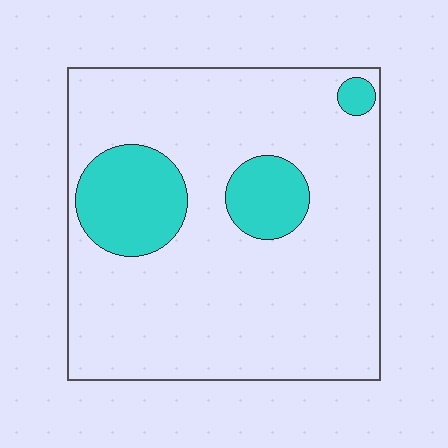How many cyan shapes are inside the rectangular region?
3.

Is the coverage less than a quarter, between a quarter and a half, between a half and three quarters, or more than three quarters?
Less than a quarter.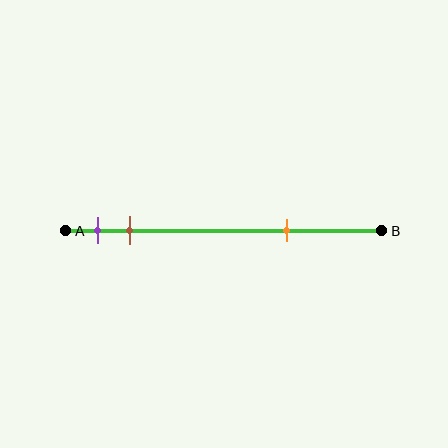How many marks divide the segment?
There are 3 marks dividing the segment.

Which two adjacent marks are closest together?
The purple and brown marks are the closest adjacent pair.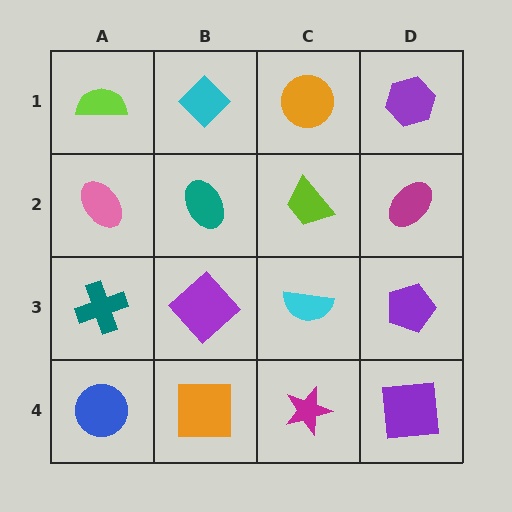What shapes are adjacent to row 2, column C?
An orange circle (row 1, column C), a cyan semicircle (row 3, column C), a teal ellipse (row 2, column B), a magenta ellipse (row 2, column D).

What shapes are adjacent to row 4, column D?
A purple pentagon (row 3, column D), a magenta star (row 4, column C).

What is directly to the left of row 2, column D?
A lime trapezoid.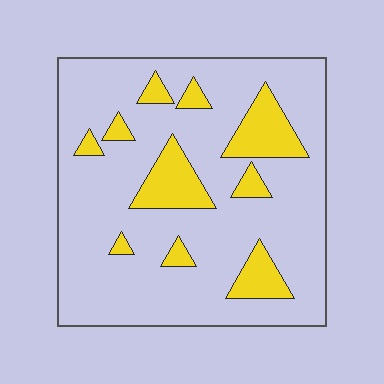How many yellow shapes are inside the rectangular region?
10.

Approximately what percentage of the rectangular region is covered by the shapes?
Approximately 20%.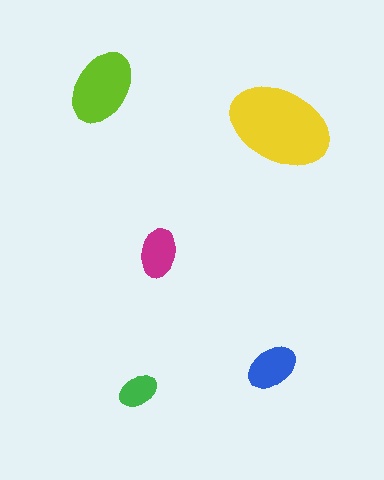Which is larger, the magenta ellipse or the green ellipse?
The magenta one.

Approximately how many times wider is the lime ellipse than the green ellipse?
About 2 times wider.